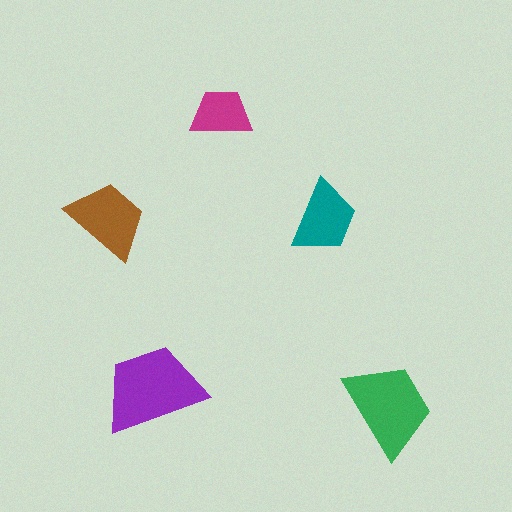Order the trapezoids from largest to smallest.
the purple one, the green one, the brown one, the teal one, the magenta one.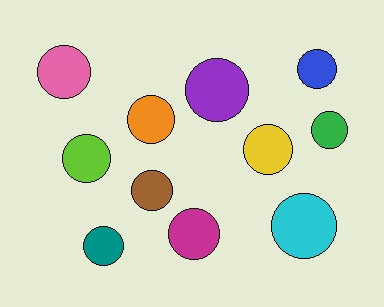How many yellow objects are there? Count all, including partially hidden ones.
There is 1 yellow object.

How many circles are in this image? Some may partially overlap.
There are 11 circles.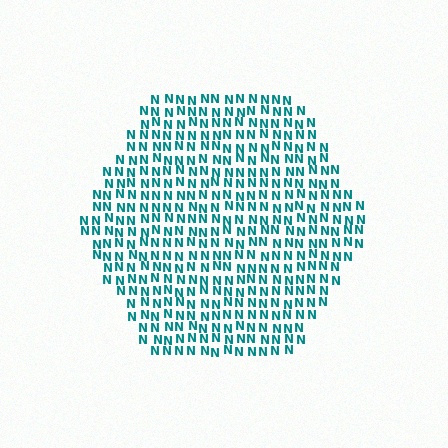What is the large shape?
The large shape is a hexagon.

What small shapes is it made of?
It is made of small letter N's.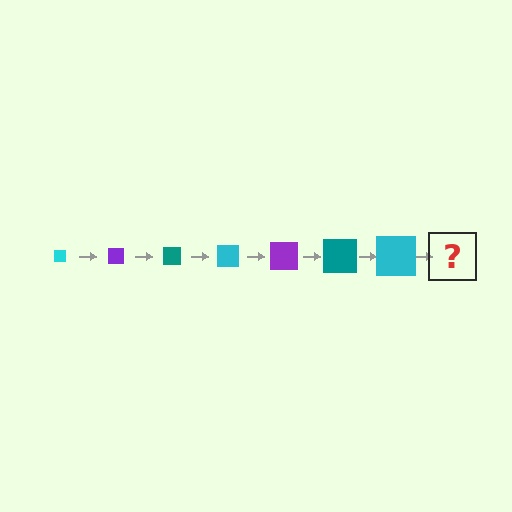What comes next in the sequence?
The next element should be a purple square, larger than the previous one.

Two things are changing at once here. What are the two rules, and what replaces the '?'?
The two rules are that the square grows larger each step and the color cycles through cyan, purple, and teal. The '?' should be a purple square, larger than the previous one.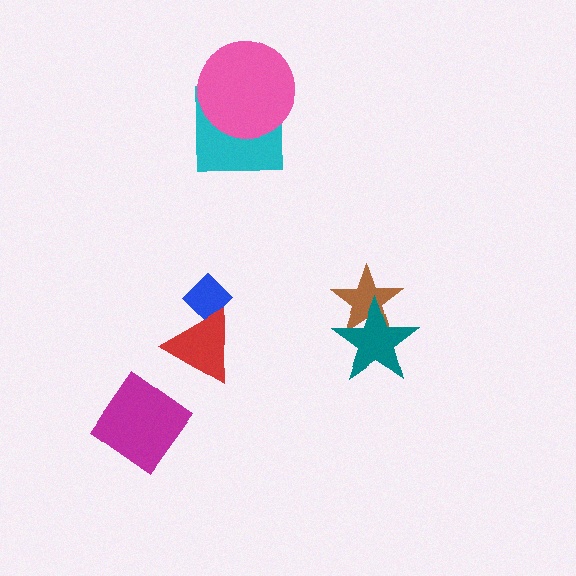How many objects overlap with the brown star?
1 object overlaps with the brown star.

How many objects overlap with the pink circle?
1 object overlaps with the pink circle.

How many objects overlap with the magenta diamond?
0 objects overlap with the magenta diamond.